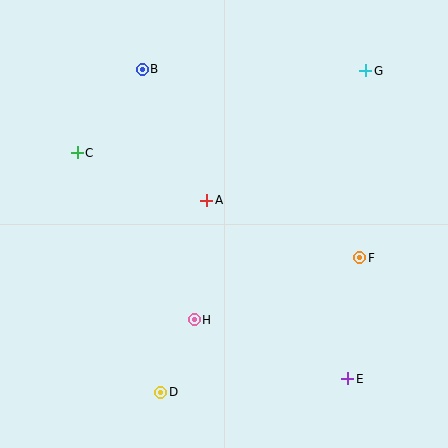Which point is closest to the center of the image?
Point A at (207, 200) is closest to the center.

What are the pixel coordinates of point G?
Point G is at (366, 71).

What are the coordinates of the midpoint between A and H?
The midpoint between A and H is at (200, 260).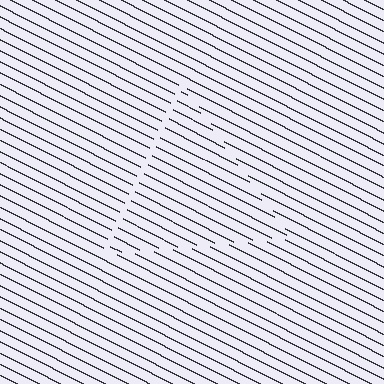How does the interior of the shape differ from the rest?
The interior of the shape contains the same grating, shifted by half a period — the contour is defined by the phase discontinuity where line-ends from the inner and outer gratings abut.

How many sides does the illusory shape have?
3 sides — the line-ends trace a triangle.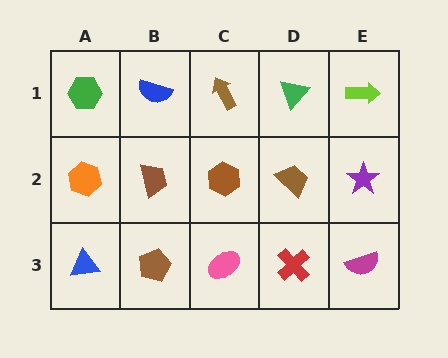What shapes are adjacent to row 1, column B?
A brown trapezoid (row 2, column B), a green hexagon (row 1, column A), a brown arrow (row 1, column C).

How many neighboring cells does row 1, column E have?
2.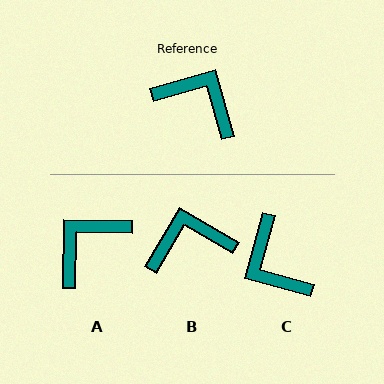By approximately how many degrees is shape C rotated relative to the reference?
Approximately 148 degrees counter-clockwise.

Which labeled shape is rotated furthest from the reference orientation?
C, about 148 degrees away.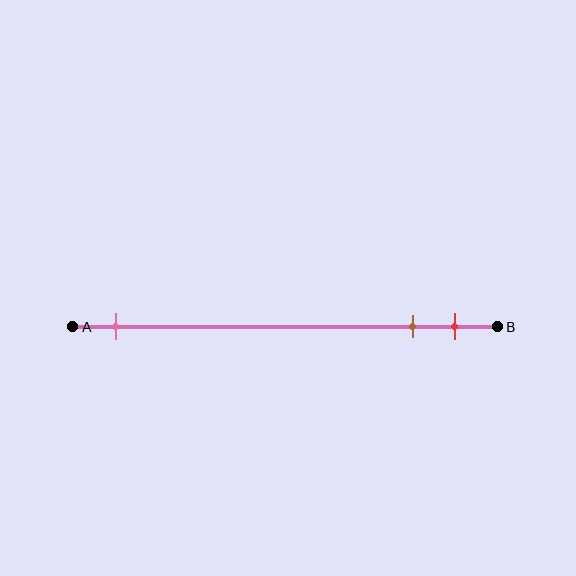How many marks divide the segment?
There are 3 marks dividing the segment.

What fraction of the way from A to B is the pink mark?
The pink mark is approximately 10% (0.1) of the way from A to B.